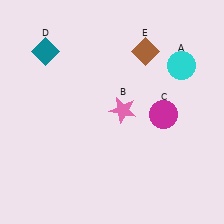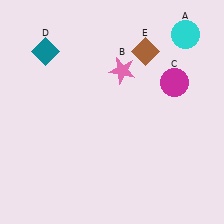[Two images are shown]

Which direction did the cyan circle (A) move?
The cyan circle (A) moved up.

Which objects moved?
The objects that moved are: the cyan circle (A), the pink star (B), the magenta circle (C).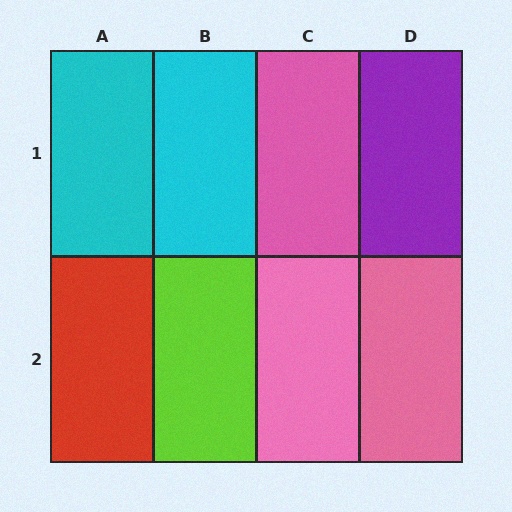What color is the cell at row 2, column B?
Lime.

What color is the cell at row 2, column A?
Red.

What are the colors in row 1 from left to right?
Cyan, cyan, pink, purple.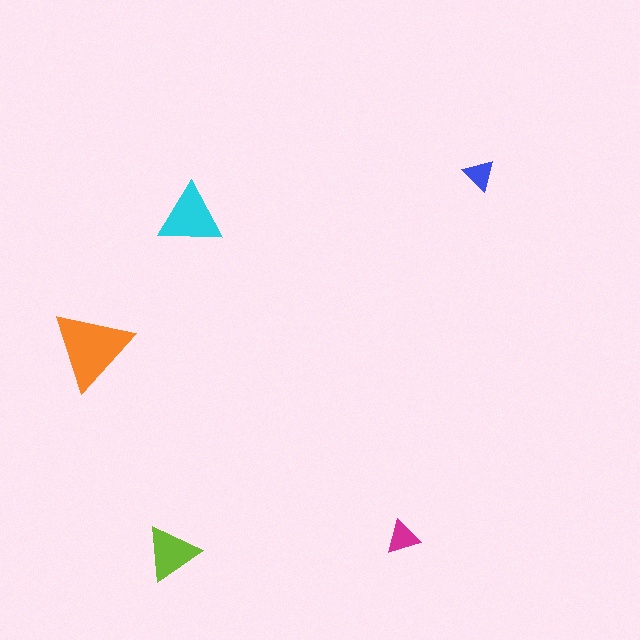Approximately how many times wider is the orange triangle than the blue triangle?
About 2.5 times wider.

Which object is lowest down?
The lime triangle is bottommost.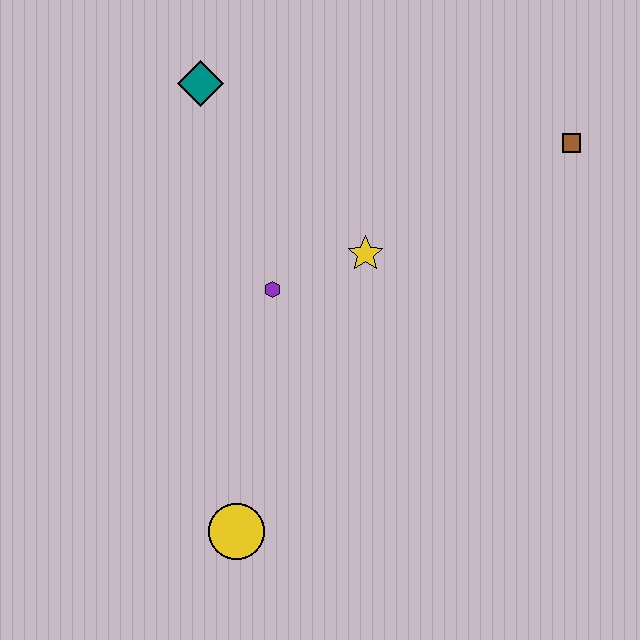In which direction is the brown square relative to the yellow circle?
The brown square is above the yellow circle.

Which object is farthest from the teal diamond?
The yellow circle is farthest from the teal diamond.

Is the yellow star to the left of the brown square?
Yes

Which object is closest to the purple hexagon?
The yellow star is closest to the purple hexagon.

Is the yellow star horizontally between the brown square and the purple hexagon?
Yes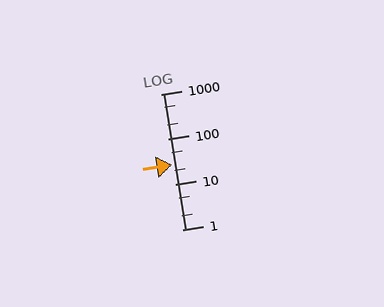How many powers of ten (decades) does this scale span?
The scale spans 3 decades, from 1 to 1000.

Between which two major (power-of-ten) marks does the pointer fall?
The pointer is between 10 and 100.